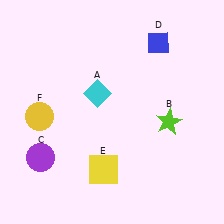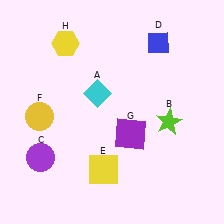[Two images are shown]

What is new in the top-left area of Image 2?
A yellow hexagon (H) was added in the top-left area of Image 2.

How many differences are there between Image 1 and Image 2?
There are 2 differences between the two images.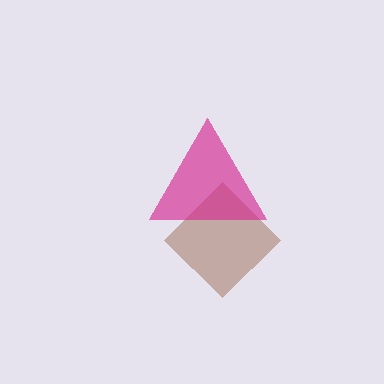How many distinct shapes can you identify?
There are 2 distinct shapes: a brown diamond, a magenta triangle.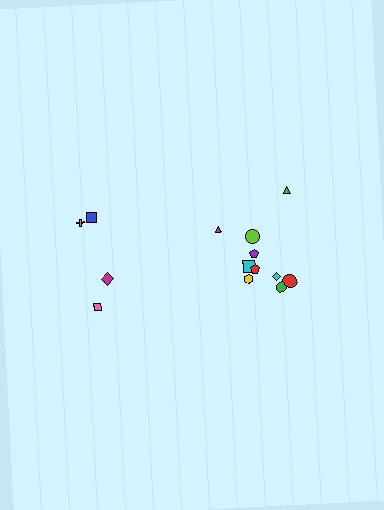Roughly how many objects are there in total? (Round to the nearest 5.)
Roughly 15 objects in total.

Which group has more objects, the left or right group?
The right group.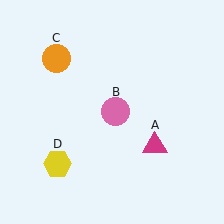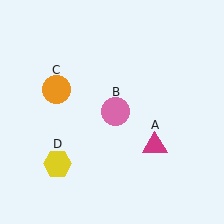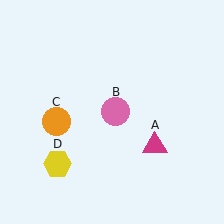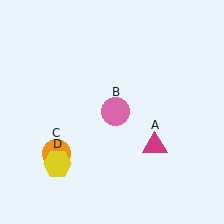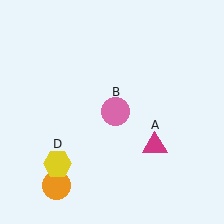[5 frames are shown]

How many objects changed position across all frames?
1 object changed position: orange circle (object C).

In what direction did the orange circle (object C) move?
The orange circle (object C) moved down.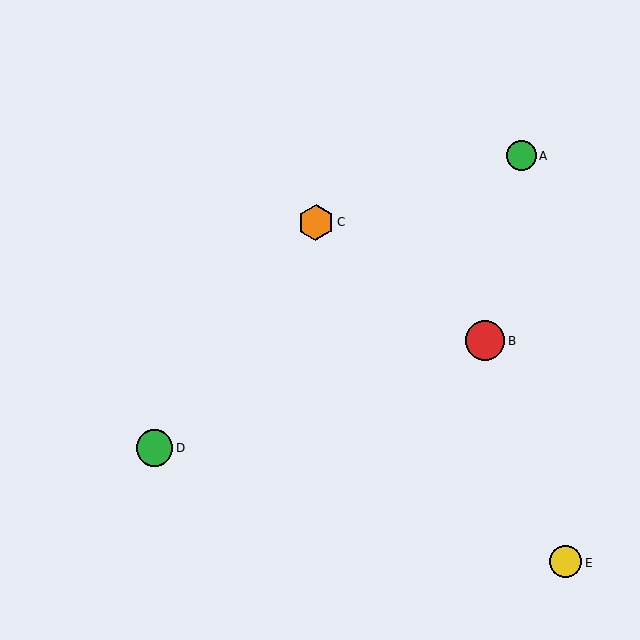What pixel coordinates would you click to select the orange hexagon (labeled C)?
Click at (316, 222) to select the orange hexagon C.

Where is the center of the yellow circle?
The center of the yellow circle is at (565, 562).